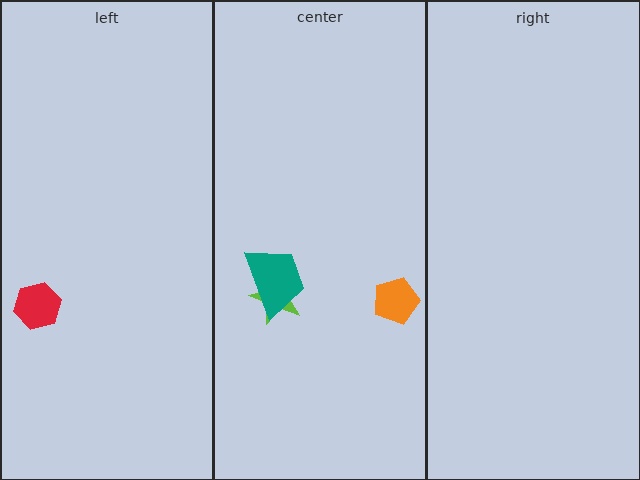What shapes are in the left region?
The red hexagon.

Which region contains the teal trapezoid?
The center region.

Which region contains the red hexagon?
The left region.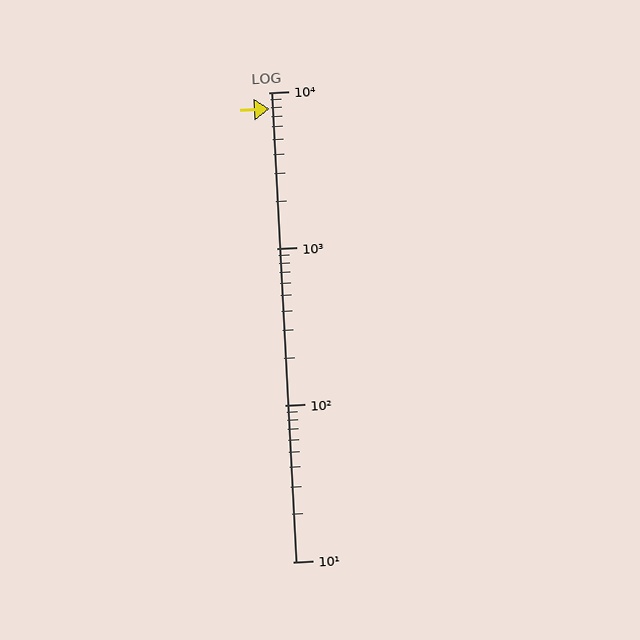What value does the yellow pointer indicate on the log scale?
The pointer indicates approximately 7900.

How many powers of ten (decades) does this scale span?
The scale spans 3 decades, from 10 to 10000.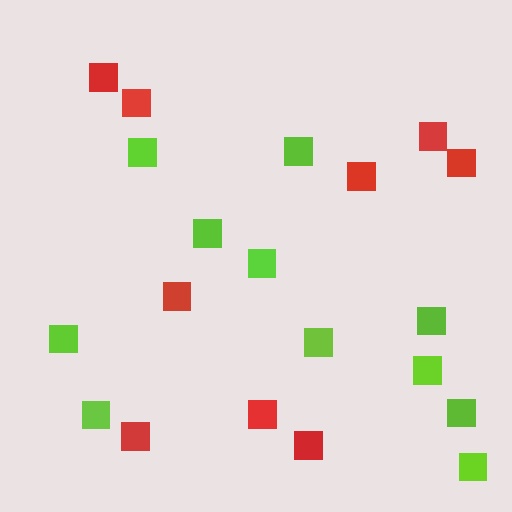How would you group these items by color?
There are 2 groups: one group of lime squares (11) and one group of red squares (9).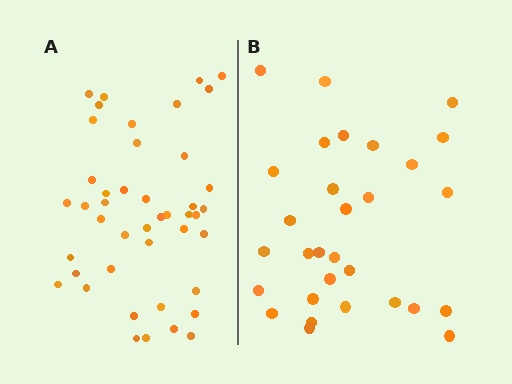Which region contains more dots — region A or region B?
Region A (the left region) has more dots.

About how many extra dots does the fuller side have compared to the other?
Region A has approximately 15 more dots than region B.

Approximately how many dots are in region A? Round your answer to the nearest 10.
About 40 dots. (The exact count is 44, which rounds to 40.)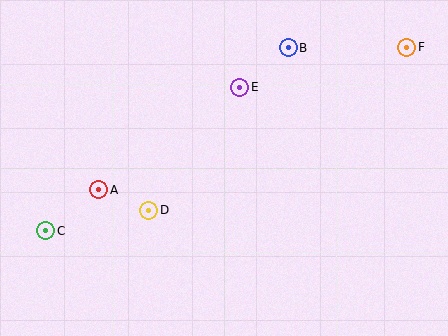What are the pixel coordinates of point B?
Point B is at (288, 48).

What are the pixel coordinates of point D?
Point D is at (149, 210).